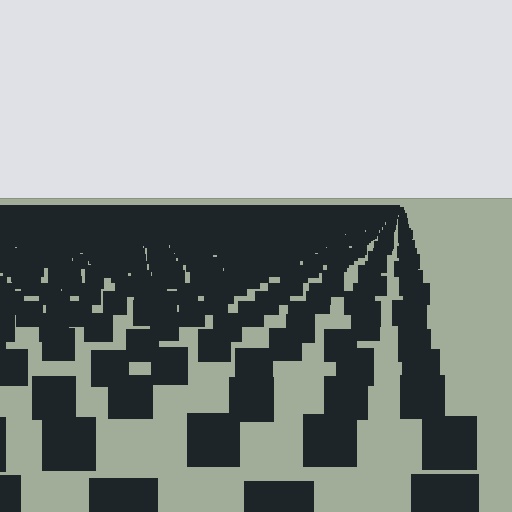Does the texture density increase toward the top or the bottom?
Density increases toward the top.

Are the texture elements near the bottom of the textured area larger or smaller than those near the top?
Larger. Near the bottom, elements are closer to the viewer and appear at a bigger on-screen size.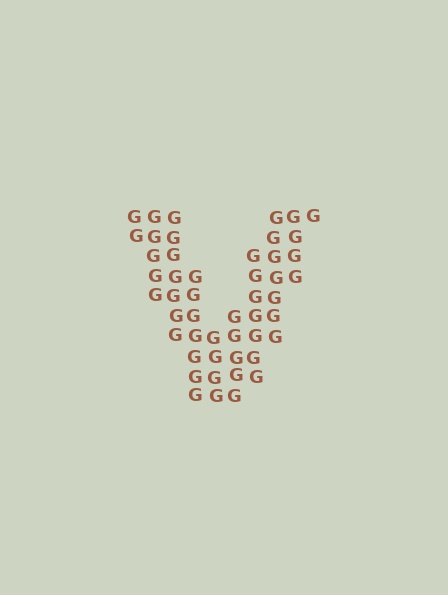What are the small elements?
The small elements are letter G's.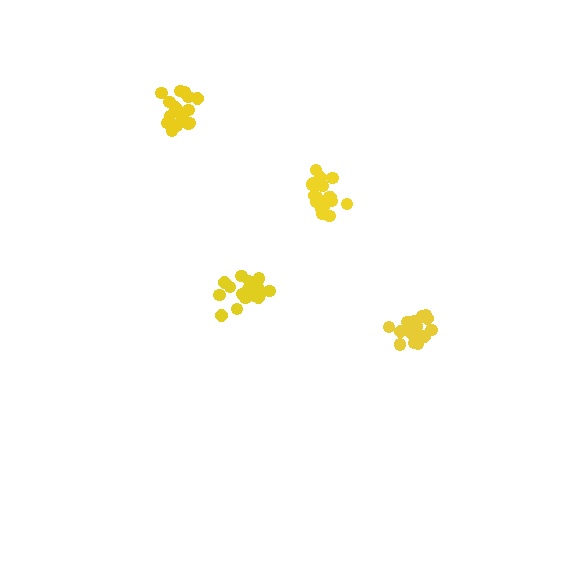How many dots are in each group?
Group 1: 20 dots, Group 2: 20 dots, Group 3: 18 dots, Group 4: 17 dots (75 total).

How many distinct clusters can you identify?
There are 4 distinct clusters.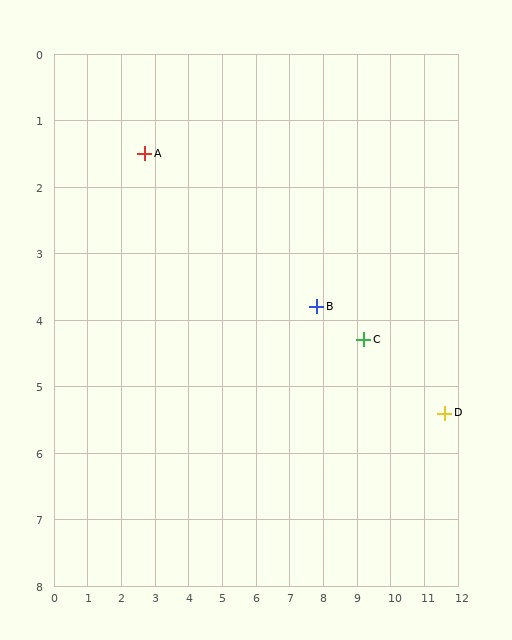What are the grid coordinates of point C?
Point C is at approximately (9.2, 4.3).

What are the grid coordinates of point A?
Point A is at approximately (2.7, 1.5).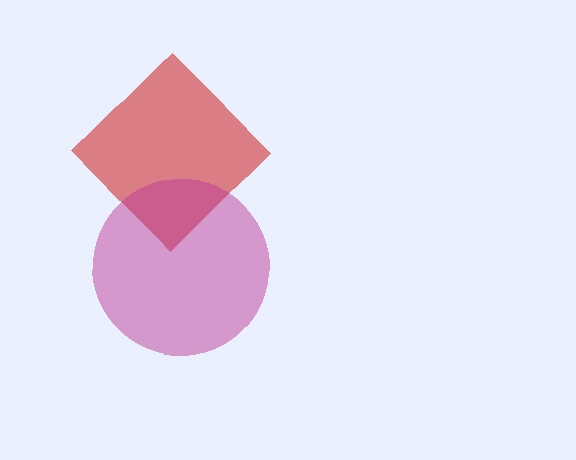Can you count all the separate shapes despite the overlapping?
Yes, there are 2 separate shapes.